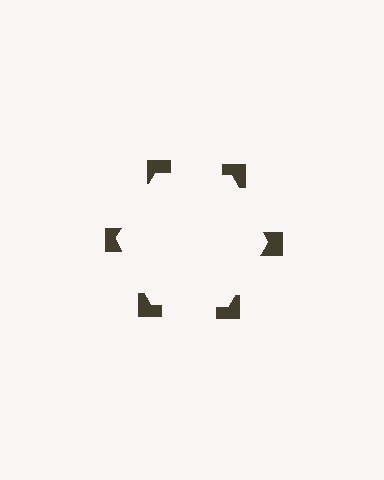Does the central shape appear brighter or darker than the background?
It typically appears slightly brighter than the background, even though no actual brightness change is drawn.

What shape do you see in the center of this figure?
An illusory hexagon — its edges are inferred from the aligned wedge cuts in the notched squares, not physically drawn.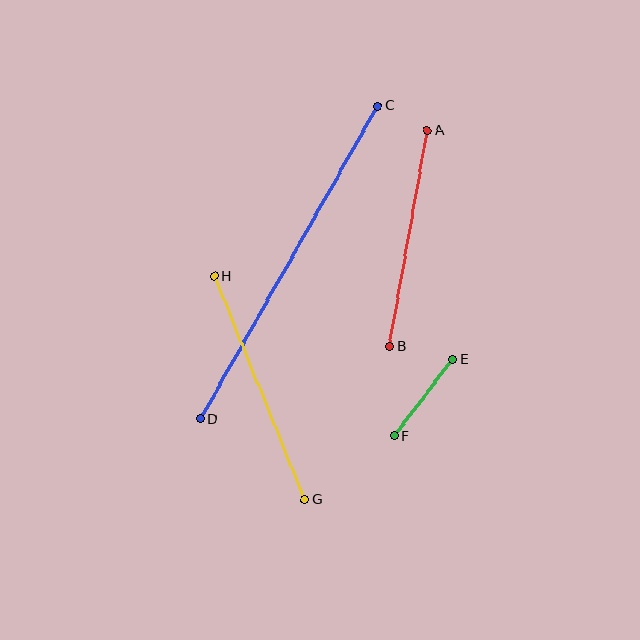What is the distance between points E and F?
The distance is approximately 96 pixels.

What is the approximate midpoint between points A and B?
The midpoint is at approximately (408, 239) pixels.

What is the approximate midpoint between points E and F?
The midpoint is at approximately (423, 398) pixels.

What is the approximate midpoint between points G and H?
The midpoint is at approximately (260, 388) pixels.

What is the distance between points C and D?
The distance is approximately 359 pixels.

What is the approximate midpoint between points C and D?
The midpoint is at approximately (289, 262) pixels.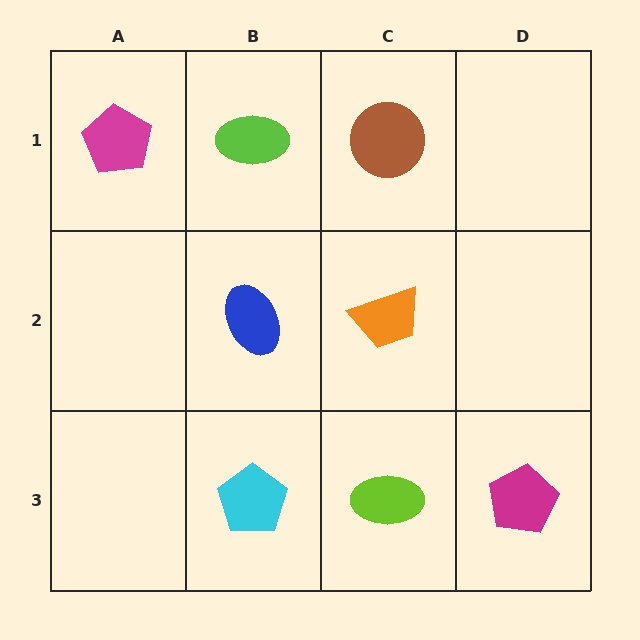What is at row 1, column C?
A brown circle.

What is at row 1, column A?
A magenta pentagon.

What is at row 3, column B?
A cyan pentagon.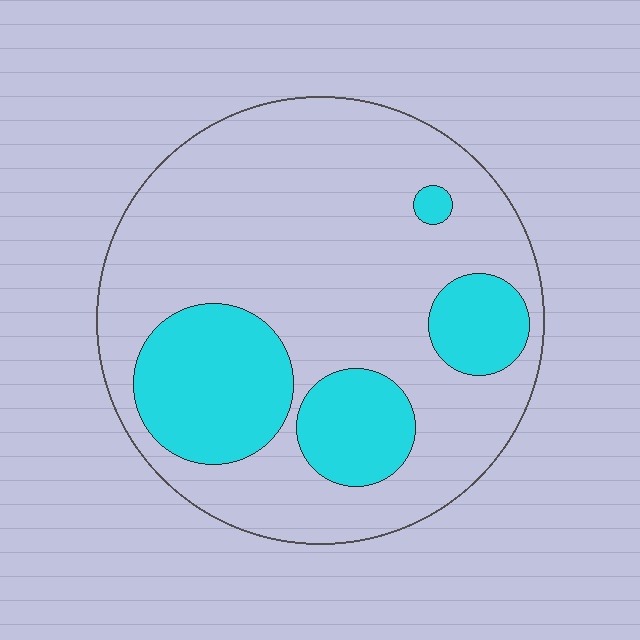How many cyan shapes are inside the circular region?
4.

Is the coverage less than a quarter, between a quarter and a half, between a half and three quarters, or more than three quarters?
Between a quarter and a half.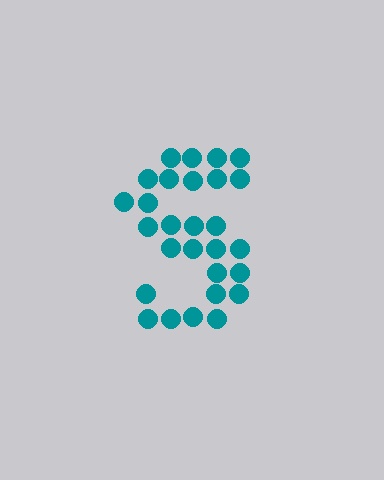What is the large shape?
The large shape is the letter S.